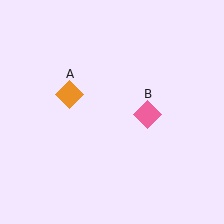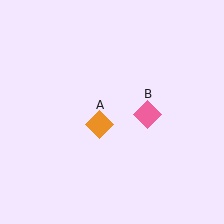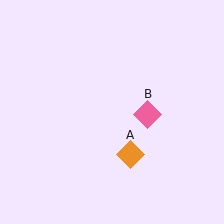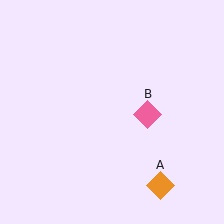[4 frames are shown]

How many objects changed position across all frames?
1 object changed position: orange diamond (object A).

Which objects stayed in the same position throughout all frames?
Pink diamond (object B) remained stationary.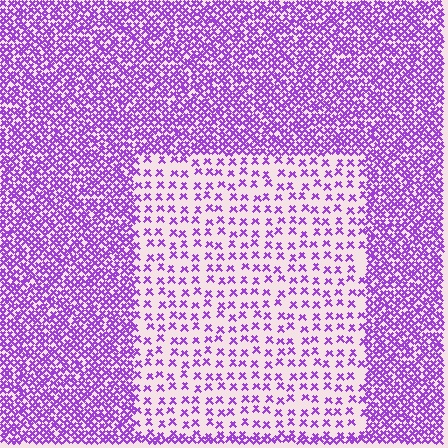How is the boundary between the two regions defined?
The boundary is defined by a change in element density (approximately 2.9x ratio). All elements are the same color, size, and shape.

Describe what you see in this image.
The image contains small purple elements arranged at two different densities. A rectangle-shaped region is visible where the elements are less densely packed than the surrounding area.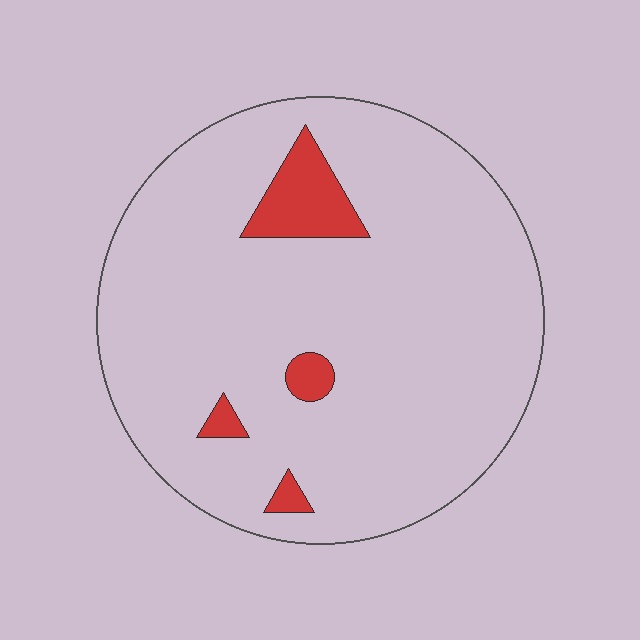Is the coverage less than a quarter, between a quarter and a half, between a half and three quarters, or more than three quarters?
Less than a quarter.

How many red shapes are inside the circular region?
4.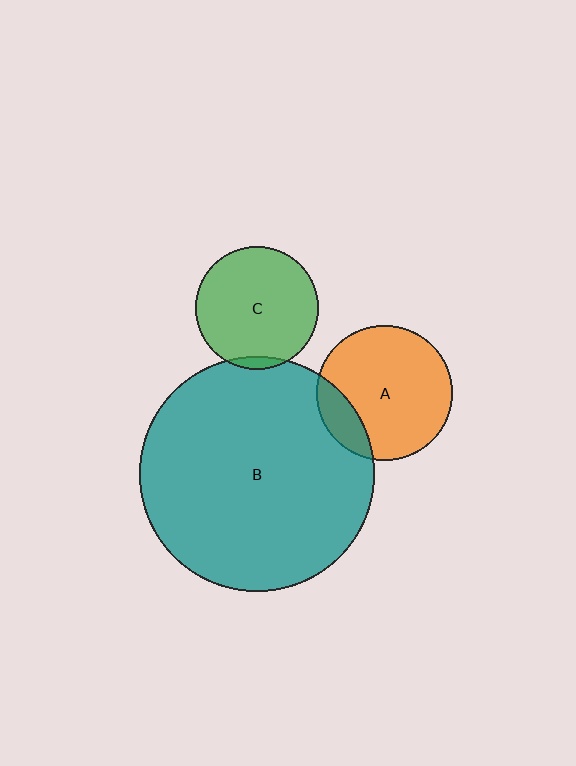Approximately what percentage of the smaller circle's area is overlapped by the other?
Approximately 5%.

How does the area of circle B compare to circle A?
Approximately 3.0 times.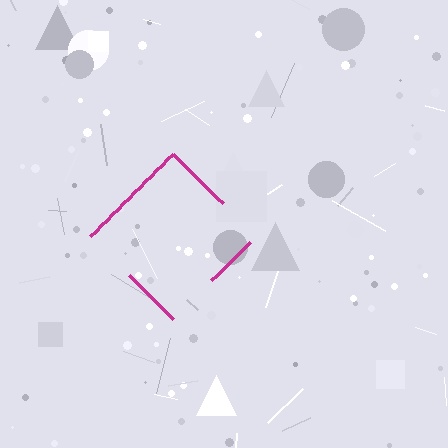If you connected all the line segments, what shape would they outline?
They would outline a diamond.